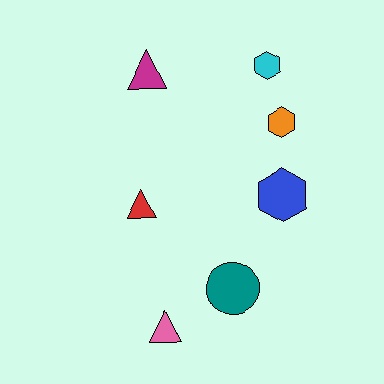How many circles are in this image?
There is 1 circle.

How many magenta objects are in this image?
There is 1 magenta object.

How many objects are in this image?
There are 7 objects.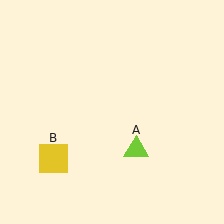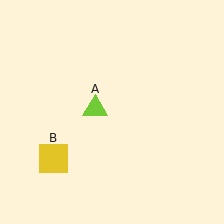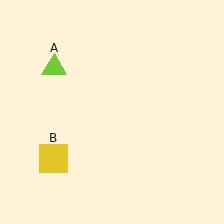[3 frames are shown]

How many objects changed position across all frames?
1 object changed position: lime triangle (object A).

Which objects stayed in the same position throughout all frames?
Yellow square (object B) remained stationary.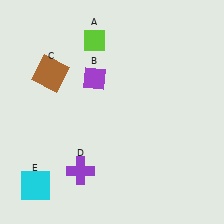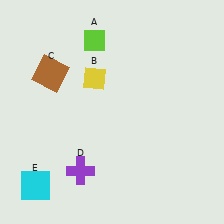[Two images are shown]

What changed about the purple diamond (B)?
In Image 1, B is purple. In Image 2, it changed to yellow.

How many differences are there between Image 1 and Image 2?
There is 1 difference between the two images.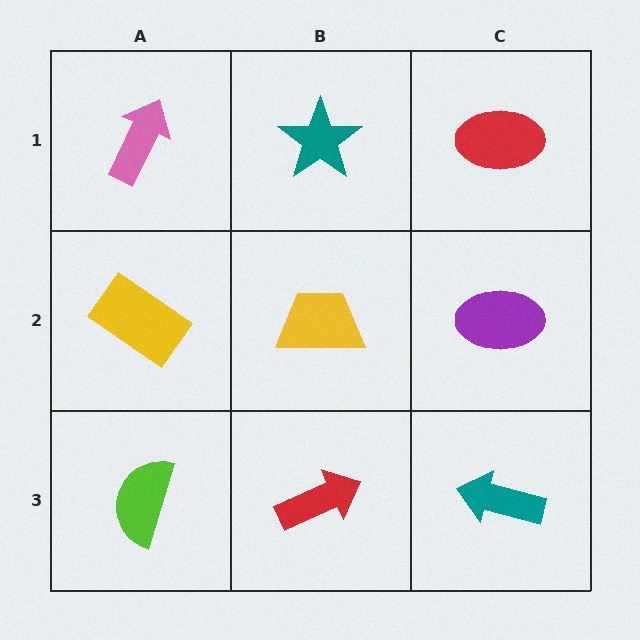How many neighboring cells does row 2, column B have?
4.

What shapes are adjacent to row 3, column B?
A yellow trapezoid (row 2, column B), a lime semicircle (row 3, column A), a teal arrow (row 3, column C).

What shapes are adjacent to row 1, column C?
A purple ellipse (row 2, column C), a teal star (row 1, column B).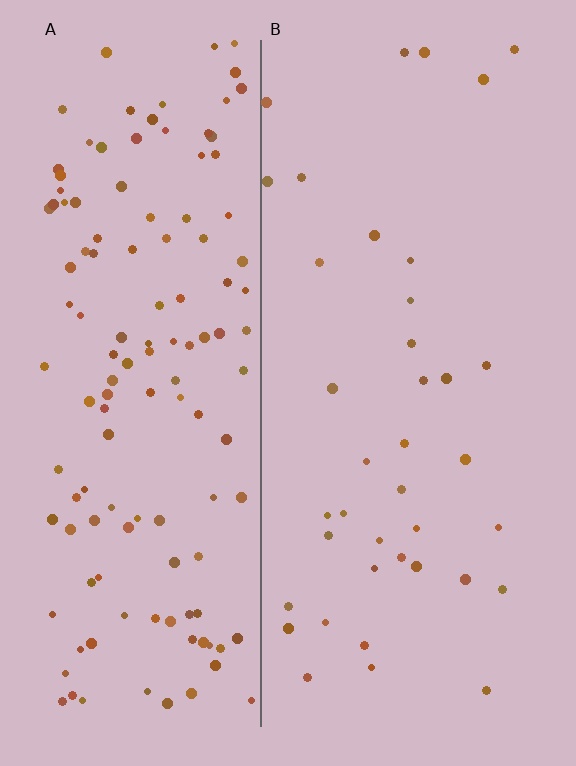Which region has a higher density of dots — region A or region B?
A (the left).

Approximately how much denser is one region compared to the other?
Approximately 3.4× — region A over region B.